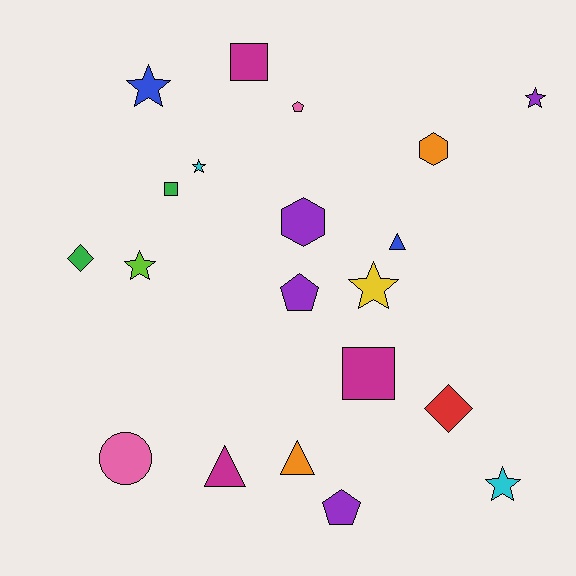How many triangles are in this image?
There are 3 triangles.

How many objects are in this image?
There are 20 objects.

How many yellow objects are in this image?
There is 1 yellow object.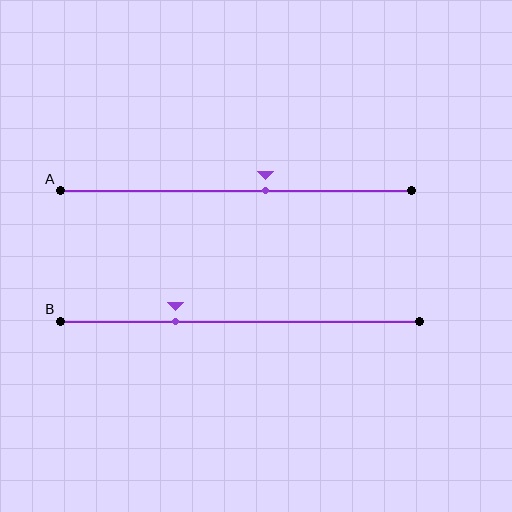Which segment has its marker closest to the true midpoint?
Segment A has its marker closest to the true midpoint.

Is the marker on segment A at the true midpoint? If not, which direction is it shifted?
No, the marker on segment A is shifted to the right by about 8% of the segment length.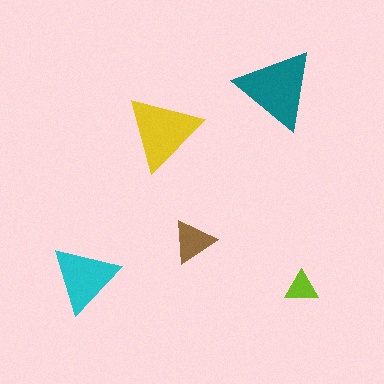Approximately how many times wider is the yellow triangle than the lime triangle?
About 2.5 times wider.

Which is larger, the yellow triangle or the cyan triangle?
The yellow one.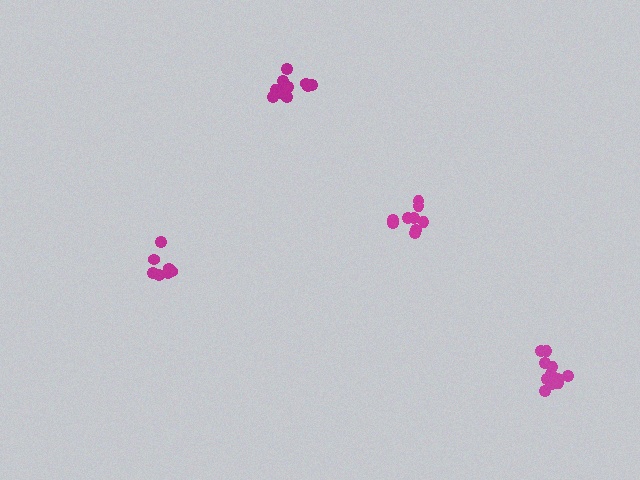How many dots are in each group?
Group 1: 11 dots, Group 2: 7 dots, Group 3: 9 dots, Group 4: 11 dots (38 total).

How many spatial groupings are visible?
There are 4 spatial groupings.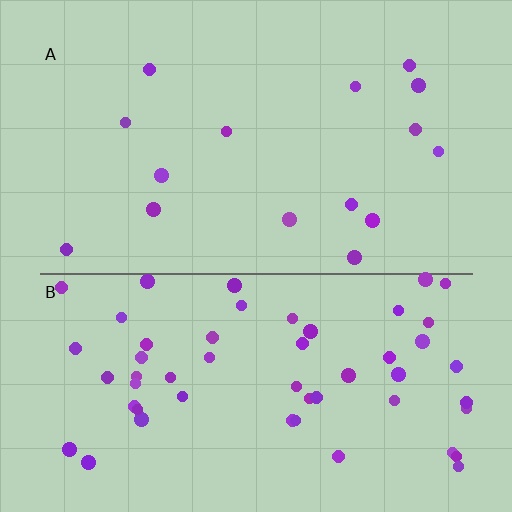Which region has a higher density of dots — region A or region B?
B (the bottom).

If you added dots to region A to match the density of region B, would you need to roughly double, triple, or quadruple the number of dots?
Approximately triple.